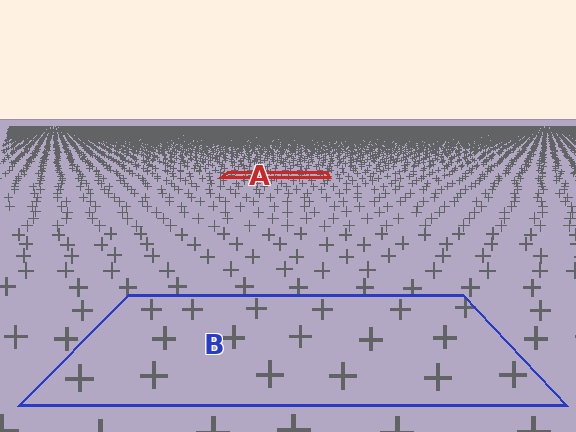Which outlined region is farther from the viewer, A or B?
Region A is farther from the viewer — the texture elements inside it appear smaller and more densely packed.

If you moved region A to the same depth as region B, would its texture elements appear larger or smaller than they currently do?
They would appear larger. At a closer depth, the same texture elements are projected at a bigger on-screen size.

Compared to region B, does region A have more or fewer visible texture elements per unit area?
Region A has more texture elements per unit area — they are packed more densely because it is farther away.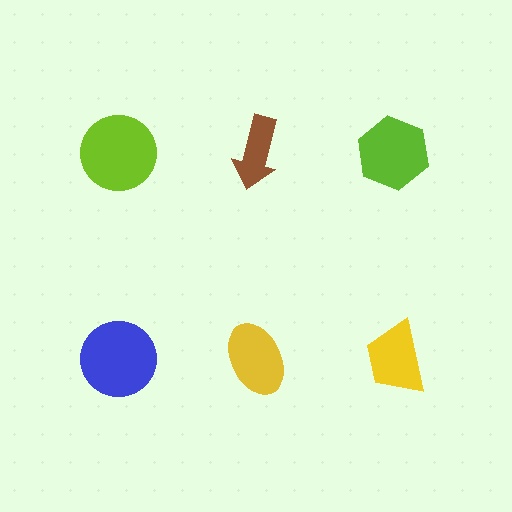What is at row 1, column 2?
A brown arrow.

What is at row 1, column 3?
A lime hexagon.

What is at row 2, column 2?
A yellow ellipse.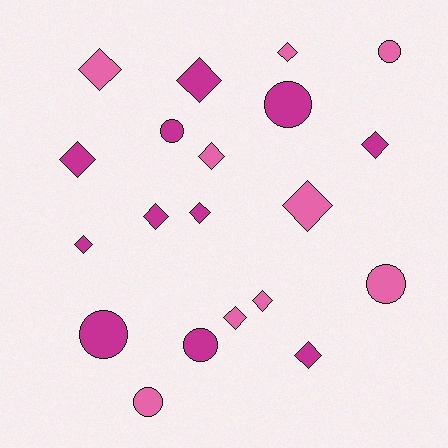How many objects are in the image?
There are 20 objects.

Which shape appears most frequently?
Diamond, with 13 objects.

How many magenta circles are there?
There are 4 magenta circles.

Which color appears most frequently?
Magenta, with 11 objects.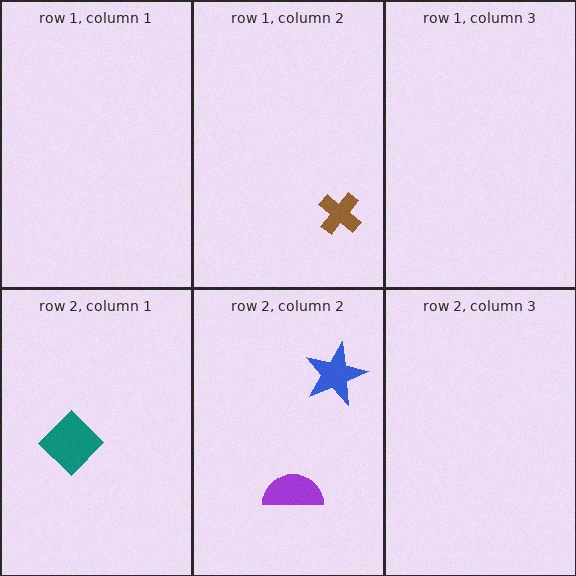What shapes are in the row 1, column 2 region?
The brown cross.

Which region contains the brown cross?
The row 1, column 2 region.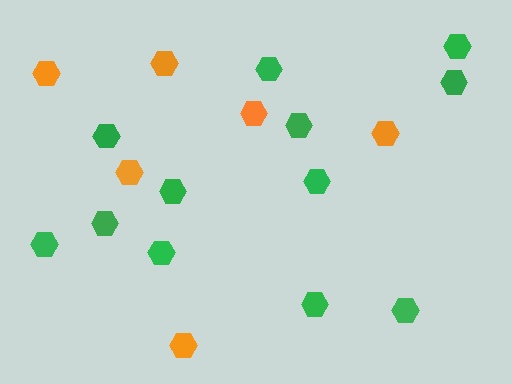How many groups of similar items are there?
There are 2 groups: one group of orange hexagons (6) and one group of green hexagons (12).